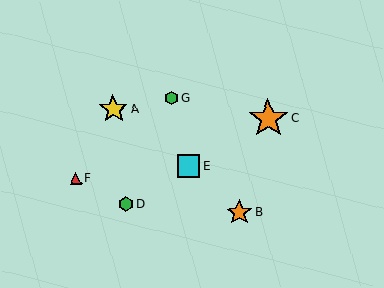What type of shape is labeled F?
Shape F is a red triangle.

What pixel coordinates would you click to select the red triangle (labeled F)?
Click at (76, 178) to select the red triangle F.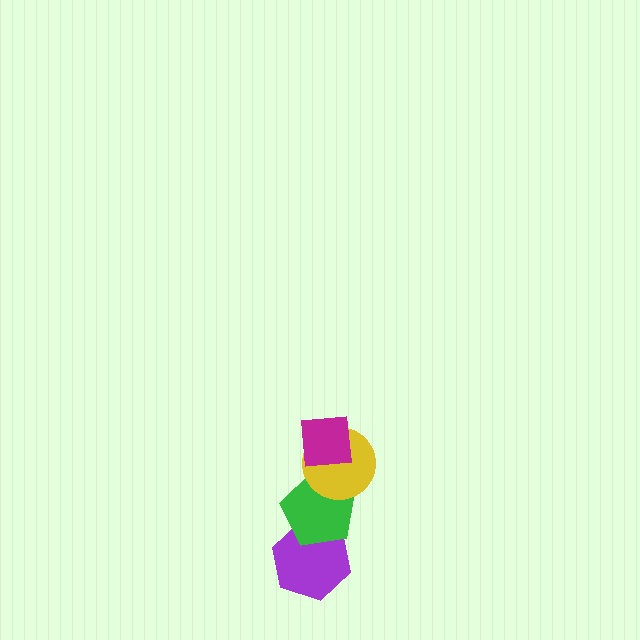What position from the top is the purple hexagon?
The purple hexagon is 4th from the top.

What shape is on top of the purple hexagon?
The green pentagon is on top of the purple hexagon.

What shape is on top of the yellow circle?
The magenta square is on top of the yellow circle.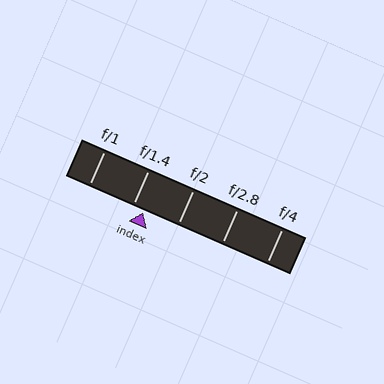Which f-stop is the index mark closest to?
The index mark is closest to f/1.4.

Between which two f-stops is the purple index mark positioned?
The index mark is between f/1.4 and f/2.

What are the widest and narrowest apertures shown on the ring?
The widest aperture shown is f/1 and the narrowest is f/4.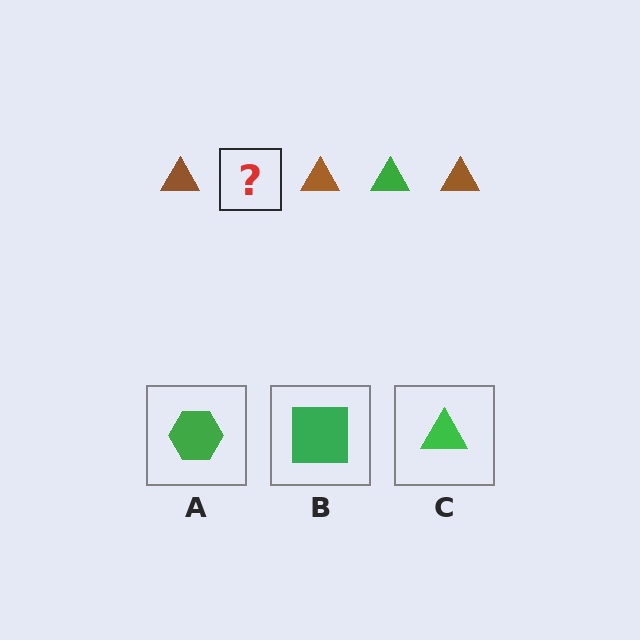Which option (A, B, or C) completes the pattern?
C.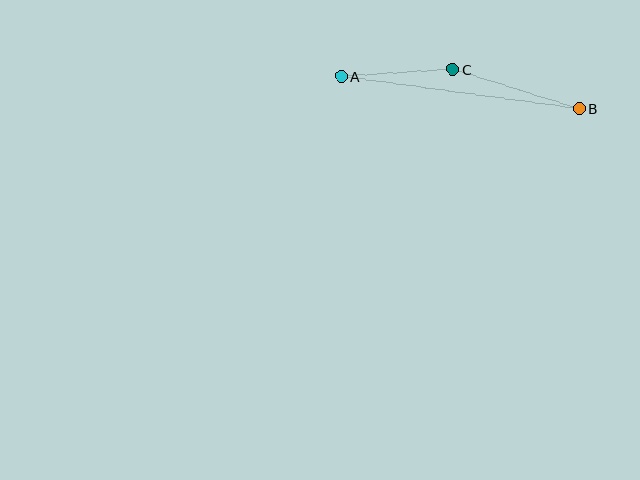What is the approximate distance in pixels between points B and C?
The distance between B and C is approximately 132 pixels.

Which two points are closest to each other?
Points A and C are closest to each other.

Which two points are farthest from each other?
Points A and B are farthest from each other.